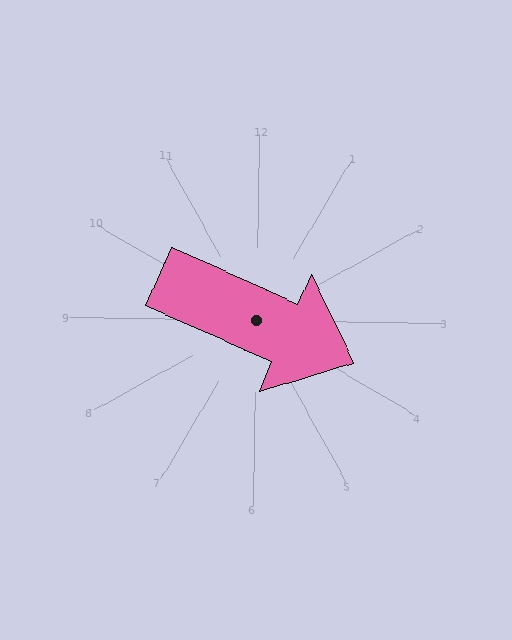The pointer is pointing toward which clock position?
Roughly 4 o'clock.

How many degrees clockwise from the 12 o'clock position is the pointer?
Approximately 113 degrees.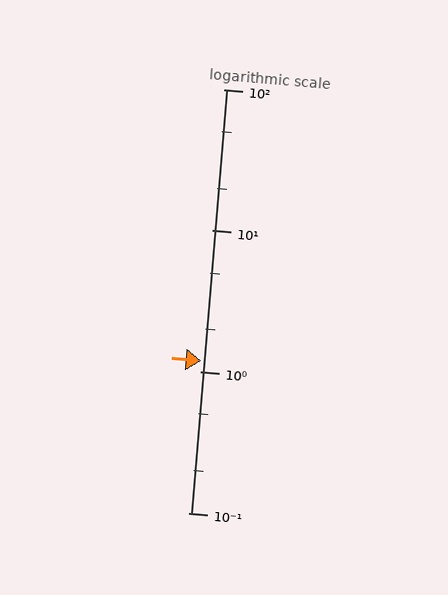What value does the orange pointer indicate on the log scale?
The pointer indicates approximately 1.2.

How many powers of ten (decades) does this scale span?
The scale spans 3 decades, from 0.1 to 100.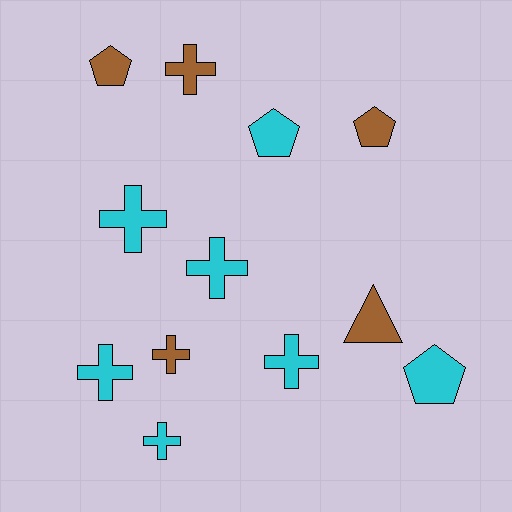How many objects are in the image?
There are 12 objects.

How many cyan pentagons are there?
There are 2 cyan pentagons.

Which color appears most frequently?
Cyan, with 7 objects.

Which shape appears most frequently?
Cross, with 7 objects.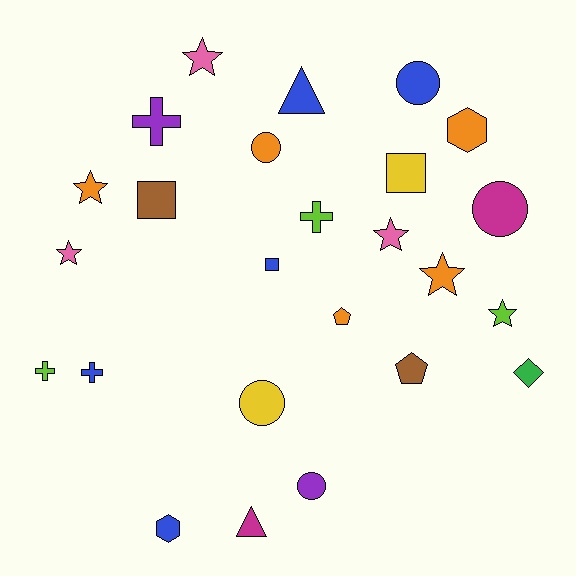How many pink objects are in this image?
There are 3 pink objects.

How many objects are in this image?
There are 25 objects.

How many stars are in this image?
There are 6 stars.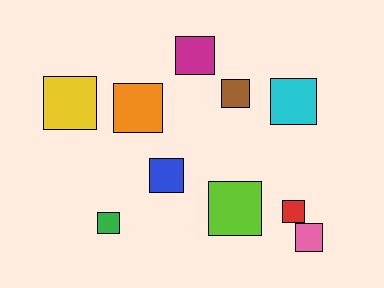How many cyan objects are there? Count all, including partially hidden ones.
There is 1 cyan object.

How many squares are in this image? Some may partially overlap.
There are 10 squares.